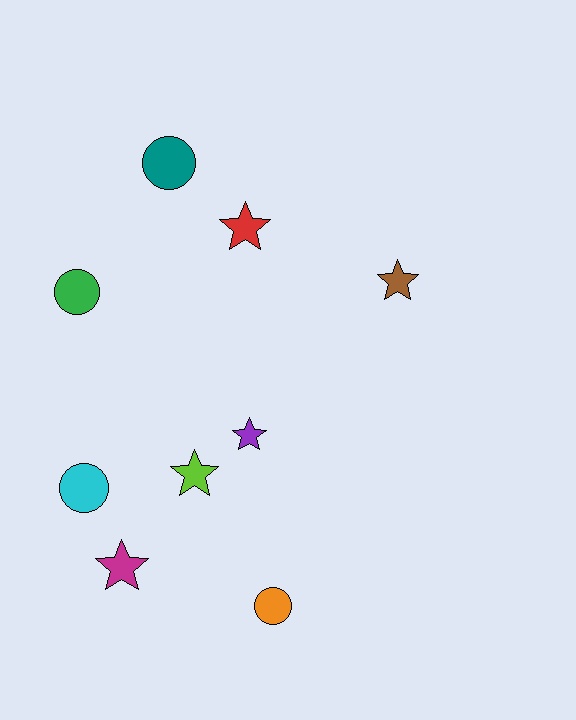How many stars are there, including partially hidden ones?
There are 5 stars.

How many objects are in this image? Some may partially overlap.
There are 9 objects.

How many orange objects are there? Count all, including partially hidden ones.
There is 1 orange object.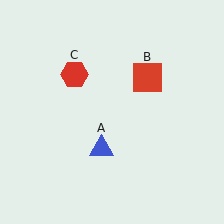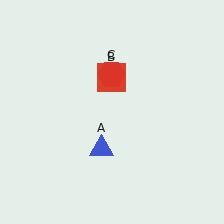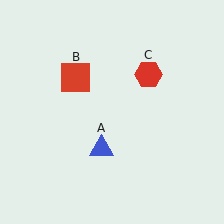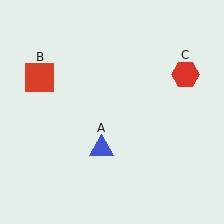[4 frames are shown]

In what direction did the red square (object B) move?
The red square (object B) moved left.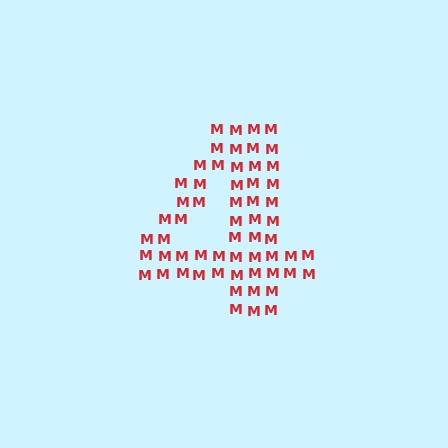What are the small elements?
The small elements are letter M's.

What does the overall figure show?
The overall figure shows the digit 4.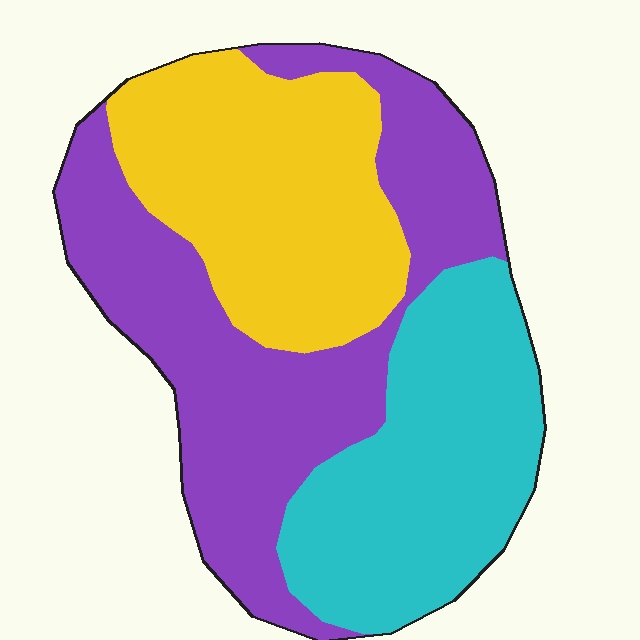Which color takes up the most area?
Purple, at roughly 40%.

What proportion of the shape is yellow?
Yellow covers 30% of the shape.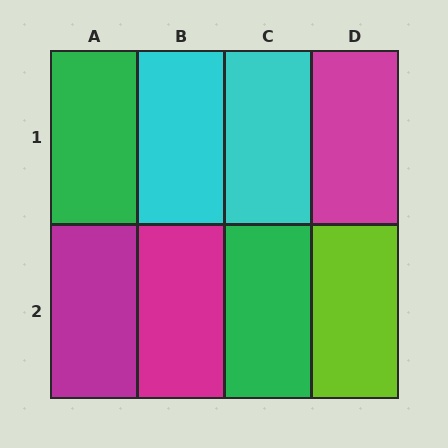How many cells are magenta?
3 cells are magenta.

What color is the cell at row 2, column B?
Magenta.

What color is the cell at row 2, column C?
Green.